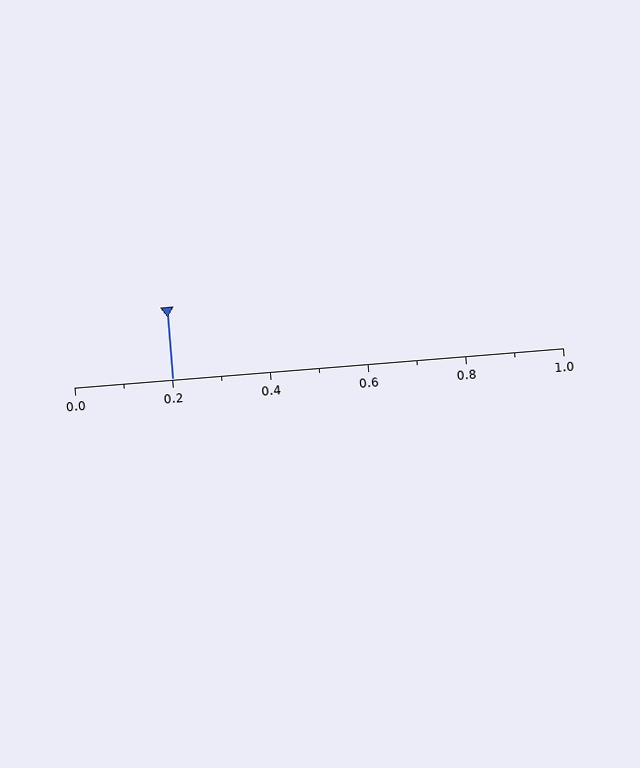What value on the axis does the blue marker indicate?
The marker indicates approximately 0.2.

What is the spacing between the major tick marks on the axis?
The major ticks are spaced 0.2 apart.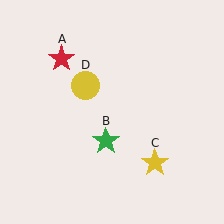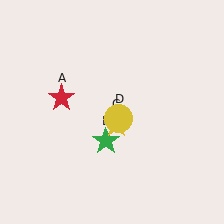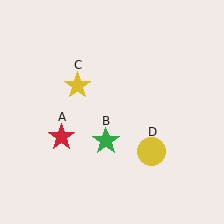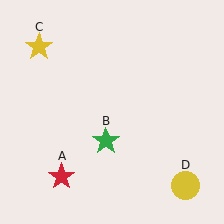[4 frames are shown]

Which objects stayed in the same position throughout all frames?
Green star (object B) remained stationary.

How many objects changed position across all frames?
3 objects changed position: red star (object A), yellow star (object C), yellow circle (object D).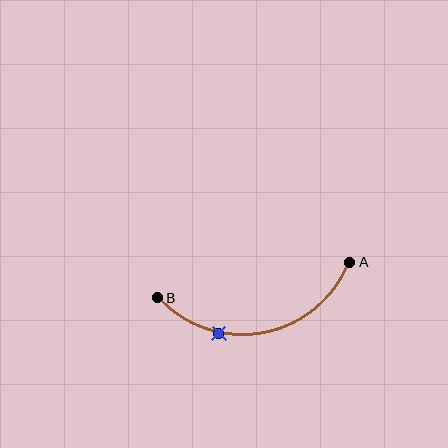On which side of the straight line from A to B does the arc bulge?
The arc bulges below the straight line connecting A and B.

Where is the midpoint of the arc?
The arc midpoint is the point on the curve farthest from the straight line joining A and B. It sits below that line.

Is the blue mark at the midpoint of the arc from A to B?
No. The blue mark lies on the arc but is closer to endpoint B. The arc midpoint would be at the point on the curve equidistant along the arc from both A and B.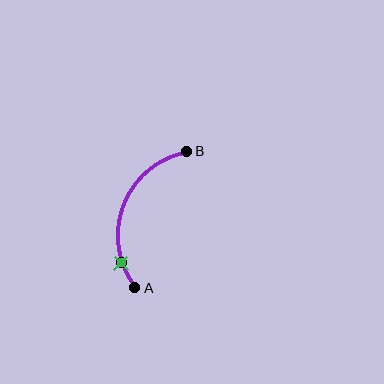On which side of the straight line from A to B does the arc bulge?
The arc bulges to the left of the straight line connecting A and B.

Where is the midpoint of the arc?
The arc midpoint is the point on the curve farthest from the straight line joining A and B. It sits to the left of that line.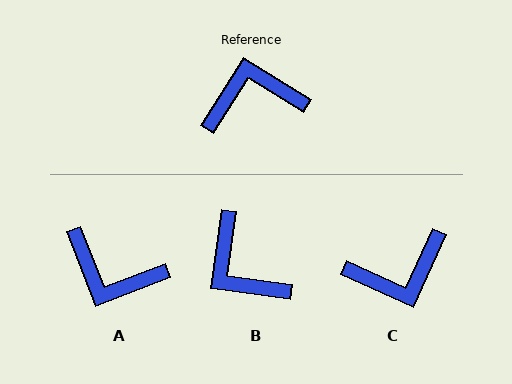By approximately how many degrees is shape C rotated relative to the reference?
Approximately 172 degrees clockwise.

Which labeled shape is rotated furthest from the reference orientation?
C, about 172 degrees away.